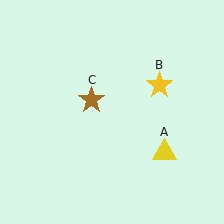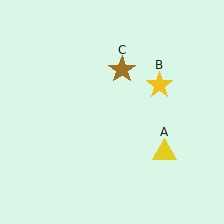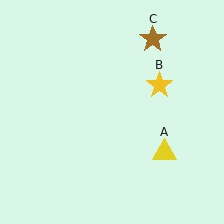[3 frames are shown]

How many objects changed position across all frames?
1 object changed position: brown star (object C).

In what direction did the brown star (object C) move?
The brown star (object C) moved up and to the right.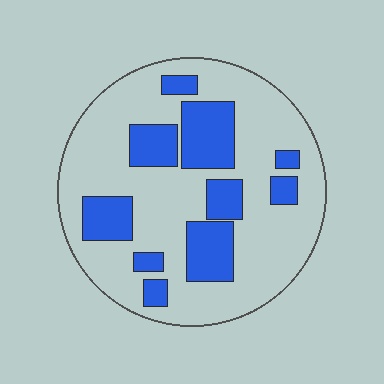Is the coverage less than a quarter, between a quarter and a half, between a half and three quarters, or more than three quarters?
Between a quarter and a half.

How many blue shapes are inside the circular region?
10.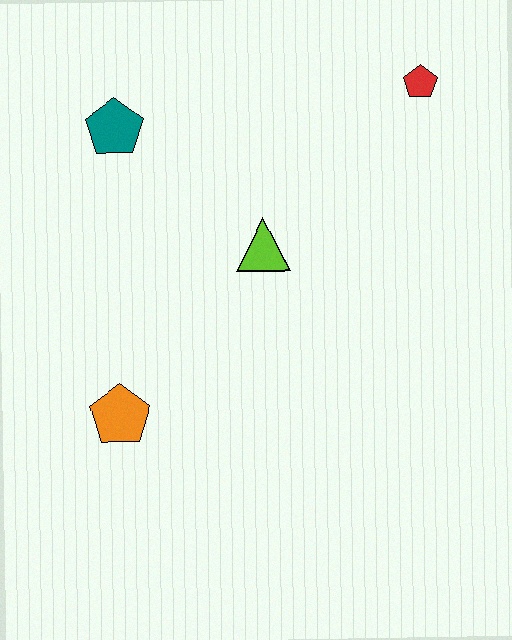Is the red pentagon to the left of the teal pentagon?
No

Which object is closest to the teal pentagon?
The lime triangle is closest to the teal pentagon.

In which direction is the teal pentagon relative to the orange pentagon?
The teal pentagon is above the orange pentagon.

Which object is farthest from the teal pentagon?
The red pentagon is farthest from the teal pentagon.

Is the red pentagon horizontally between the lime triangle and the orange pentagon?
No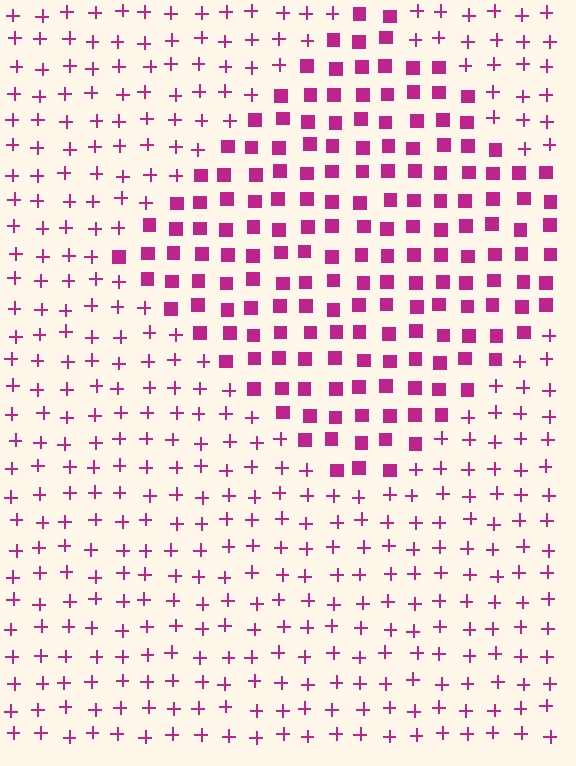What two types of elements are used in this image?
The image uses squares inside the diamond region and plus signs outside it.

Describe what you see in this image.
The image is filled with small magenta elements arranged in a uniform grid. A diamond-shaped region contains squares, while the surrounding area contains plus signs. The boundary is defined purely by the change in element shape.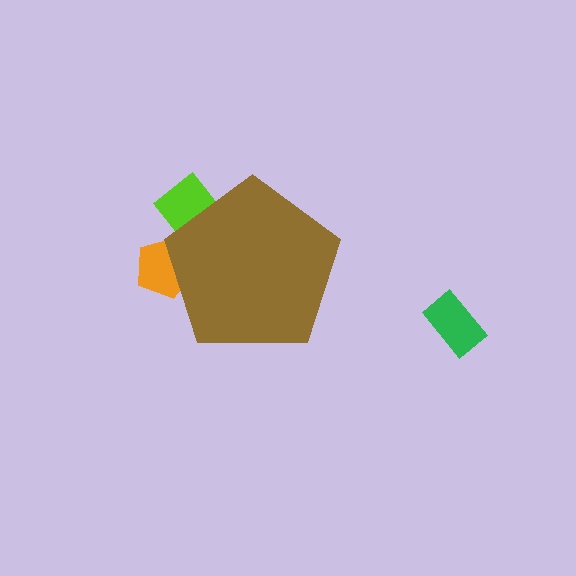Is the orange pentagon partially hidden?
Yes, the orange pentagon is partially hidden behind the brown pentagon.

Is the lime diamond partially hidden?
Yes, the lime diamond is partially hidden behind the brown pentagon.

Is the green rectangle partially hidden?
No, the green rectangle is fully visible.